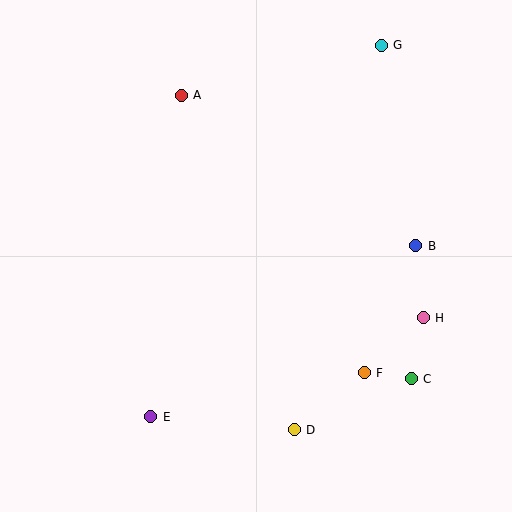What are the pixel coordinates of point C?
Point C is at (411, 379).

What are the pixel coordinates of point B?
Point B is at (416, 246).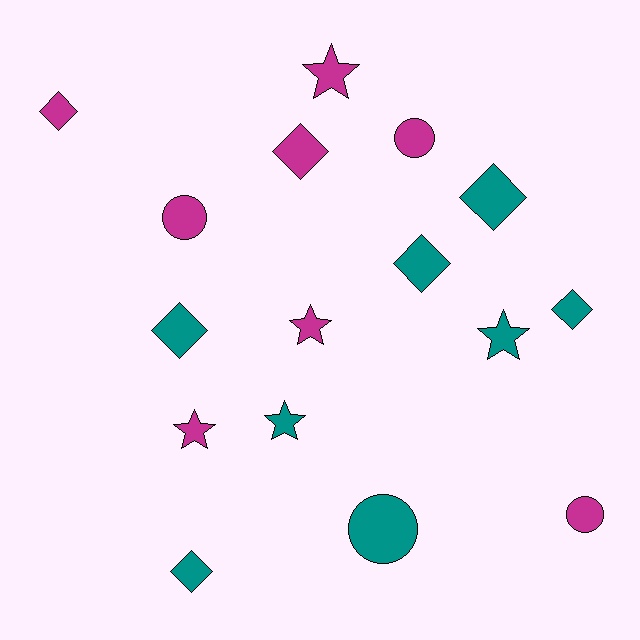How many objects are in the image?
There are 16 objects.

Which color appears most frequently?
Teal, with 8 objects.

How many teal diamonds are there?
There are 5 teal diamonds.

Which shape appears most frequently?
Diamond, with 7 objects.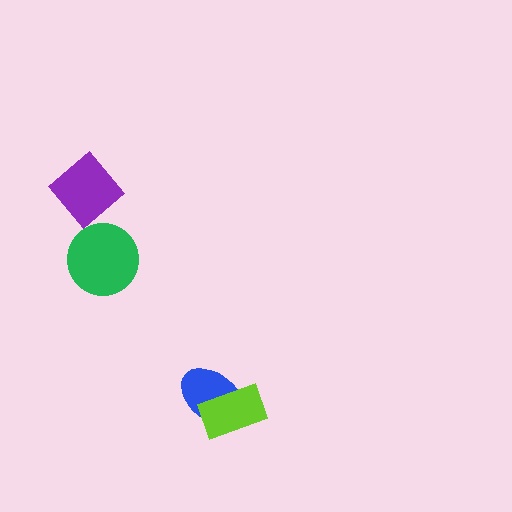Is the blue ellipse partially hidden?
Yes, it is partially covered by another shape.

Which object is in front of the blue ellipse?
The lime rectangle is in front of the blue ellipse.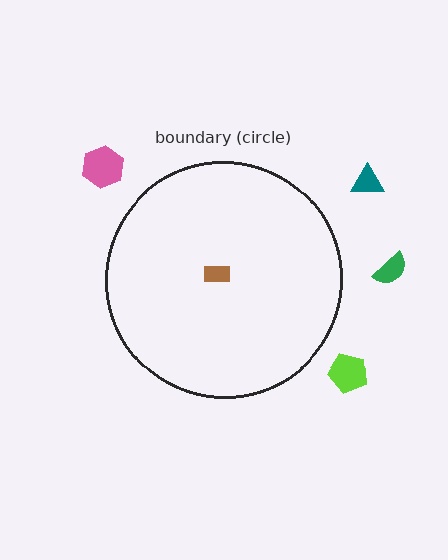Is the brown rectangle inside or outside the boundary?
Inside.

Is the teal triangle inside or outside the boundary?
Outside.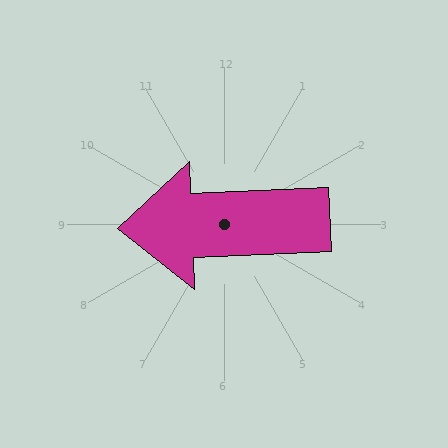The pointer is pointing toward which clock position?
Roughly 9 o'clock.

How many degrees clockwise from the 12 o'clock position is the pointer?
Approximately 267 degrees.